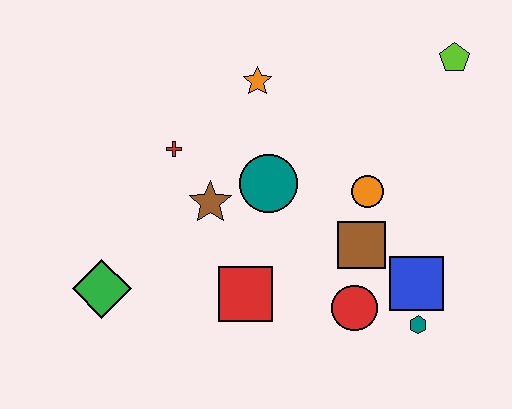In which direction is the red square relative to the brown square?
The red square is to the left of the brown square.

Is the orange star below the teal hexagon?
No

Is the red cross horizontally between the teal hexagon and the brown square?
No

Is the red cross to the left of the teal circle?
Yes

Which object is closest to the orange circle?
The brown square is closest to the orange circle.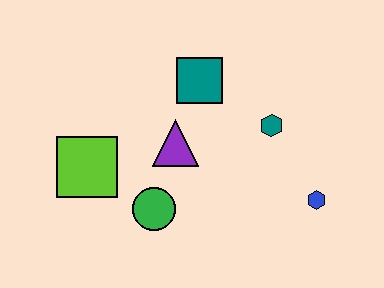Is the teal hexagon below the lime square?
No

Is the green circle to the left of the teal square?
Yes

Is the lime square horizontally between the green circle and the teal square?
No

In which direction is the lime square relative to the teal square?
The lime square is to the left of the teal square.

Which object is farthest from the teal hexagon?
The lime square is farthest from the teal hexagon.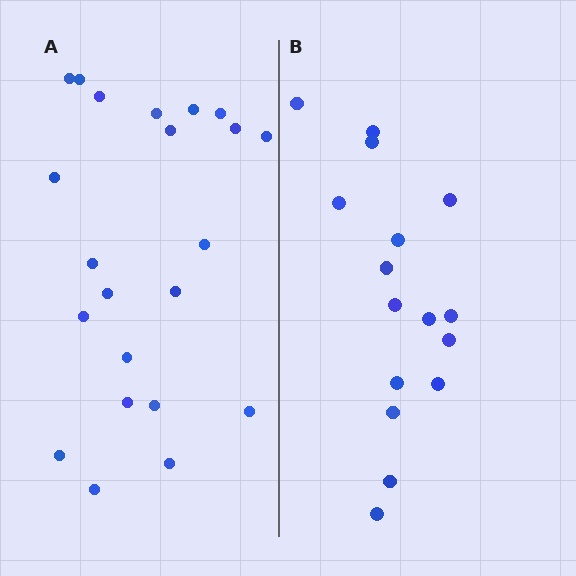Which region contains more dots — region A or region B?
Region A (the left region) has more dots.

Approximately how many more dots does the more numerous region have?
Region A has about 6 more dots than region B.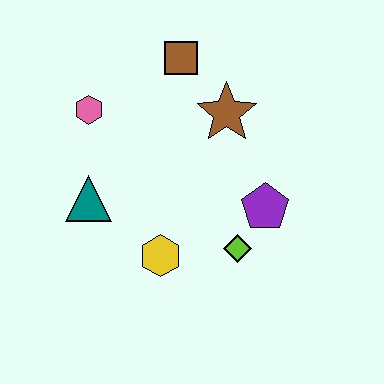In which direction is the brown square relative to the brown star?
The brown square is above the brown star.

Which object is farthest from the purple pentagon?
The pink hexagon is farthest from the purple pentagon.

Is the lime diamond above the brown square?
No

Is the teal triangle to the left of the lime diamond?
Yes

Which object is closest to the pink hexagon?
The teal triangle is closest to the pink hexagon.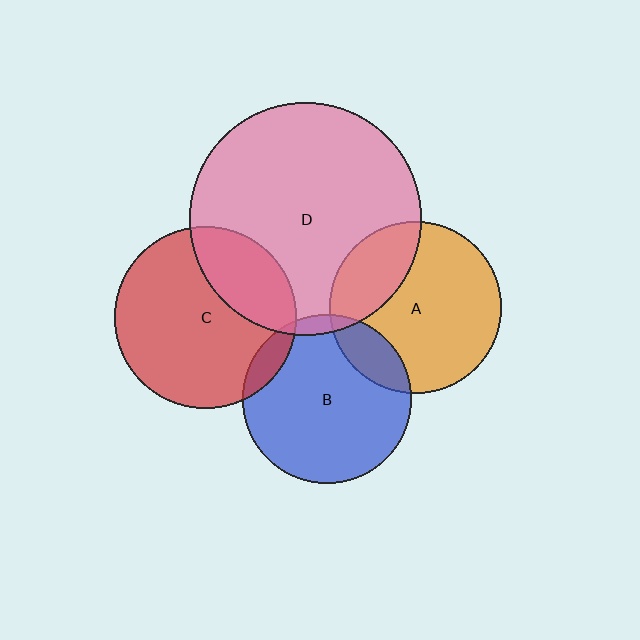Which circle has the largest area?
Circle D (pink).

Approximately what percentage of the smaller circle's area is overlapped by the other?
Approximately 25%.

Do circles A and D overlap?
Yes.